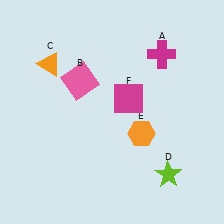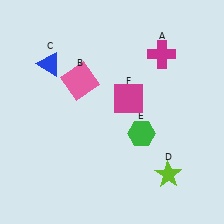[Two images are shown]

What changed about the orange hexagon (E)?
In Image 1, E is orange. In Image 2, it changed to green.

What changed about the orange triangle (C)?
In Image 1, C is orange. In Image 2, it changed to blue.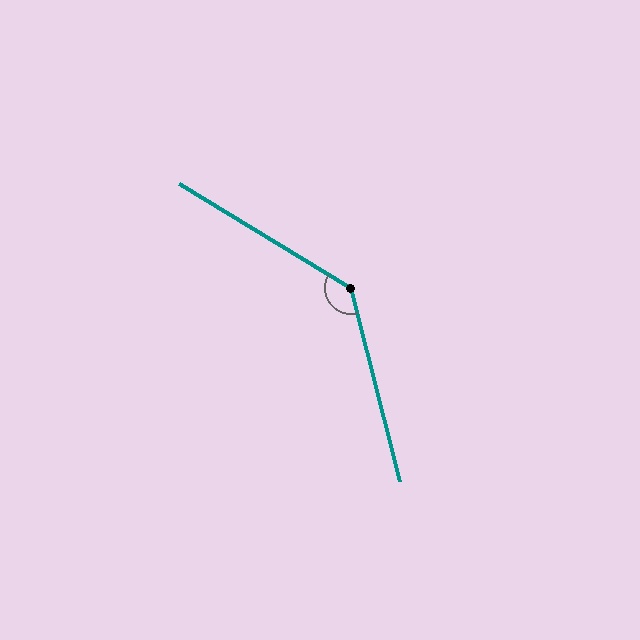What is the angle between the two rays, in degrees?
Approximately 135 degrees.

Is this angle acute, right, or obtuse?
It is obtuse.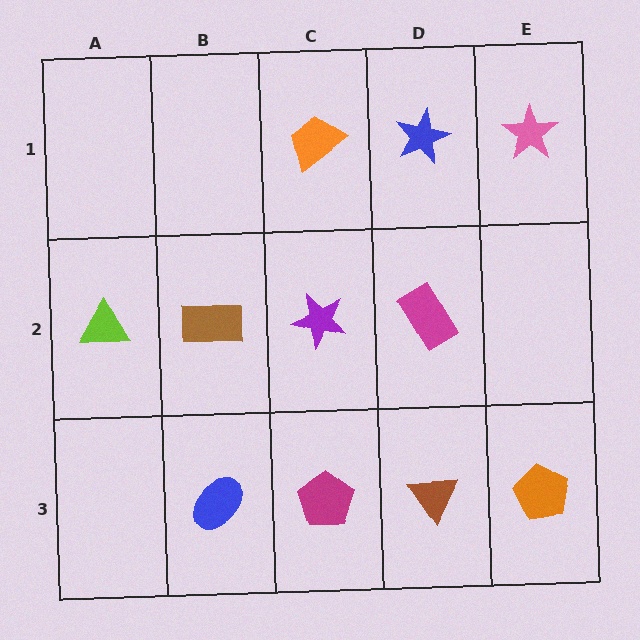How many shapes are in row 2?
4 shapes.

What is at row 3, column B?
A blue ellipse.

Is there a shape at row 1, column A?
No, that cell is empty.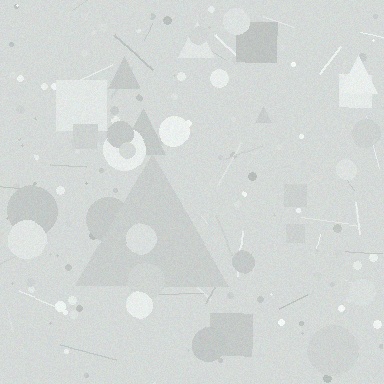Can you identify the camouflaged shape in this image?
The camouflaged shape is a triangle.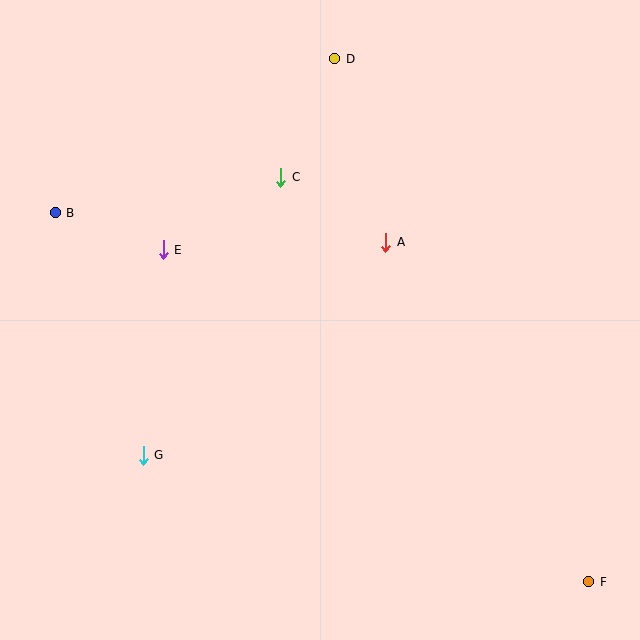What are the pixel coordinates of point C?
Point C is at (281, 177).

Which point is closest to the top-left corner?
Point B is closest to the top-left corner.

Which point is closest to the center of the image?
Point A at (386, 242) is closest to the center.